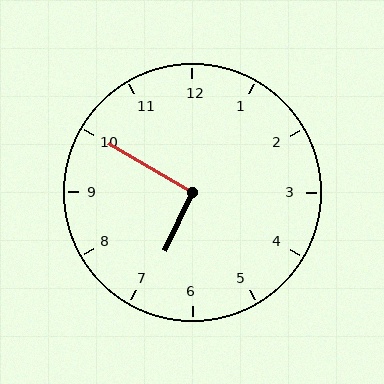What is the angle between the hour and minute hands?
Approximately 95 degrees.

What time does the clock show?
6:50.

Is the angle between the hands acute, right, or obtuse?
It is right.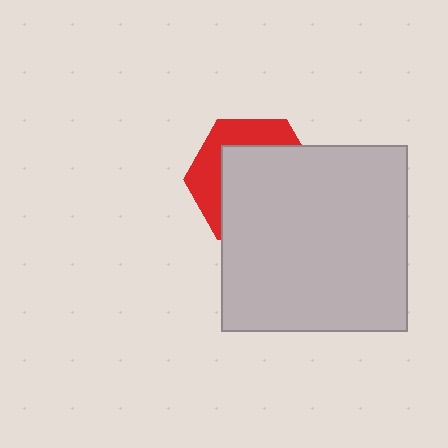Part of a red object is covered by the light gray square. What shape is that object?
It is a hexagon.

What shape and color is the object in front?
The object in front is a light gray square.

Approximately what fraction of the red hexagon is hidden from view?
Roughly 64% of the red hexagon is hidden behind the light gray square.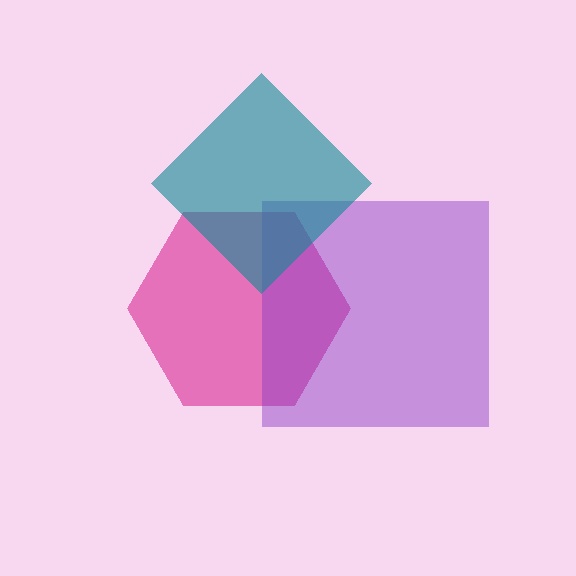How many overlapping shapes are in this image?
There are 3 overlapping shapes in the image.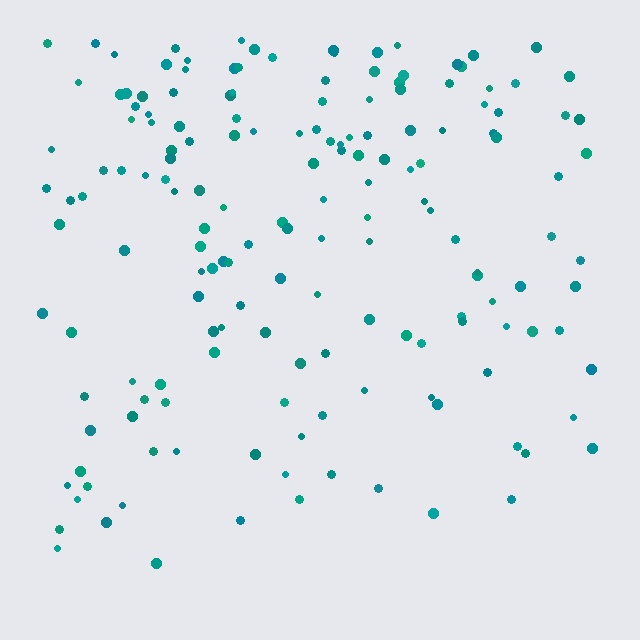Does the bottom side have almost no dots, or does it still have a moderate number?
Still a moderate number, just noticeably fewer than the top.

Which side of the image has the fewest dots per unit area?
The bottom.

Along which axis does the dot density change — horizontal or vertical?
Vertical.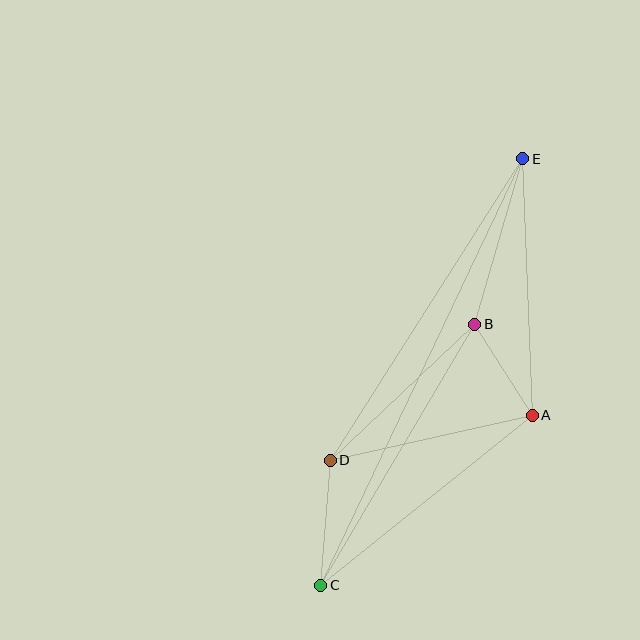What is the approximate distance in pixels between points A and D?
The distance between A and D is approximately 207 pixels.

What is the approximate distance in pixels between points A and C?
The distance between A and C is approximately 271 pixels.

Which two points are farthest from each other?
Points C and E are farthest from each other.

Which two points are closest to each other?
Points A and B are closest to each other.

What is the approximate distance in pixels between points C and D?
The distance between C and D is approximately 126 pixels.